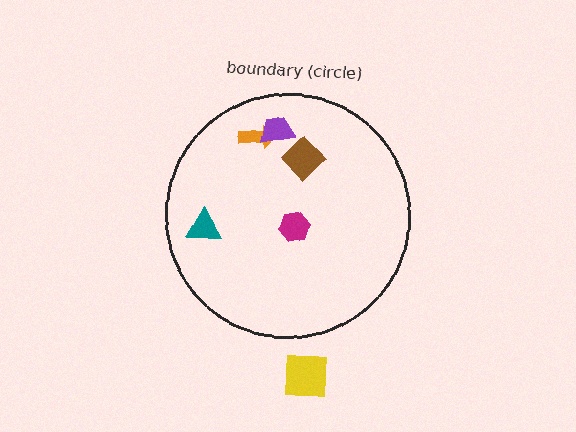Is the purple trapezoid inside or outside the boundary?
Inside.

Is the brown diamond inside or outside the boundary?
Inside.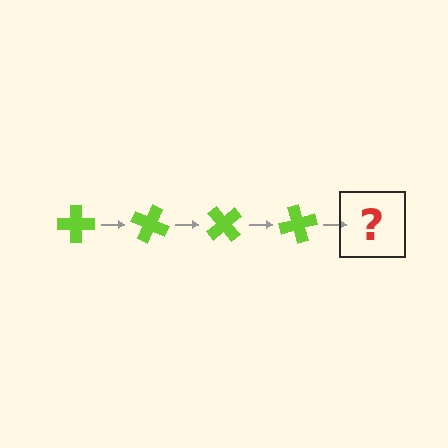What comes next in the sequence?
The next element should be a lime cross rotated 100 degrees.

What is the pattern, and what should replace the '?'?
The pattern is that the cross rotates 25 degrees each step. The '?' should be a lime cross rotated 100 degrees.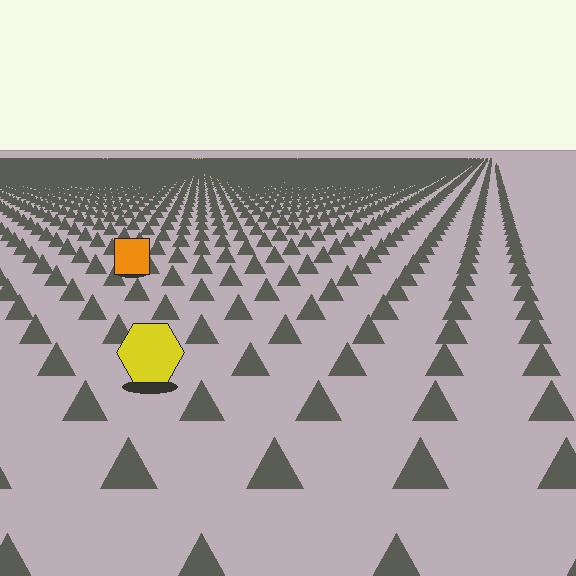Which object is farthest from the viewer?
The orange square is farthest from the viewer. It appears smaller and the ground texture around it is denser.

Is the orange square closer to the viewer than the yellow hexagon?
No. The yellow hexagon is closer — you can tell from the texture gradient: the ground texture is coarser near it.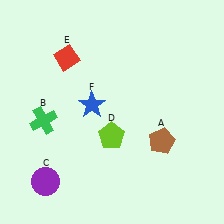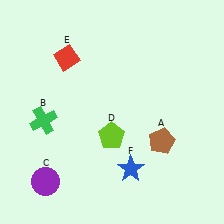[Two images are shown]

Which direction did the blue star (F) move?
The blue star (F) moved down.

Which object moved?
The blue star (F) moved down.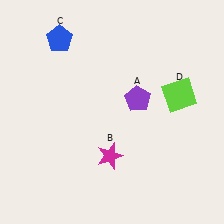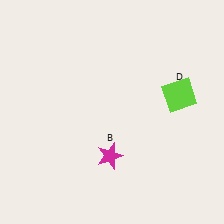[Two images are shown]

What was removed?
The blue pentagon (C), the purple pentagon (A) were removed in Image 2.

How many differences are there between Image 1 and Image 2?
There are 2 differences between the two images.